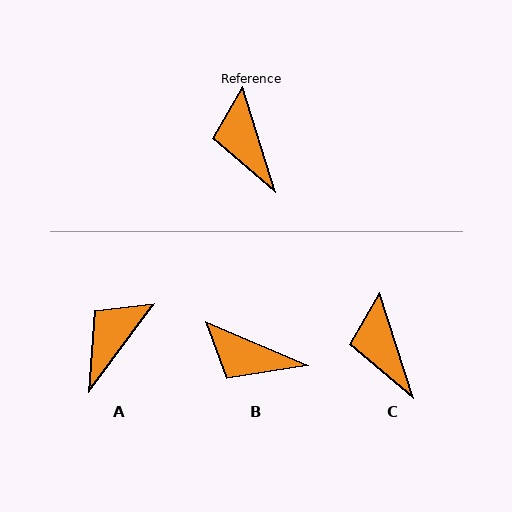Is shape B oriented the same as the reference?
No, it is off by about 49 degrees.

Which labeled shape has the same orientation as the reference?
C.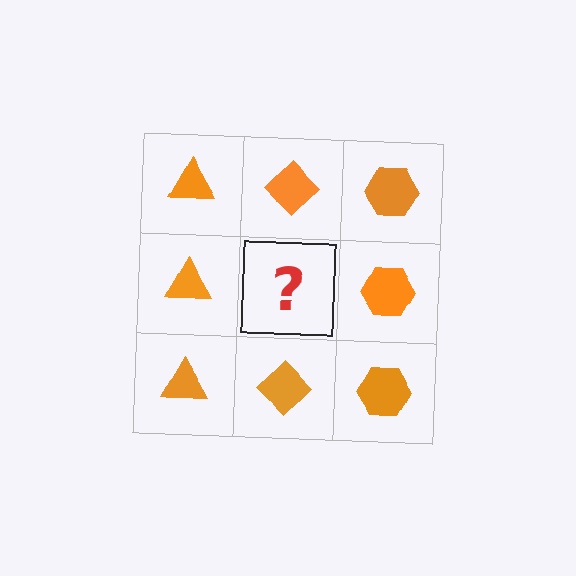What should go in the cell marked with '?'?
The missing cell should contain an orange diamond.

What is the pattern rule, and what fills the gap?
The rule is that each column has a consistent shape. The gap should be filled with an orange diamond.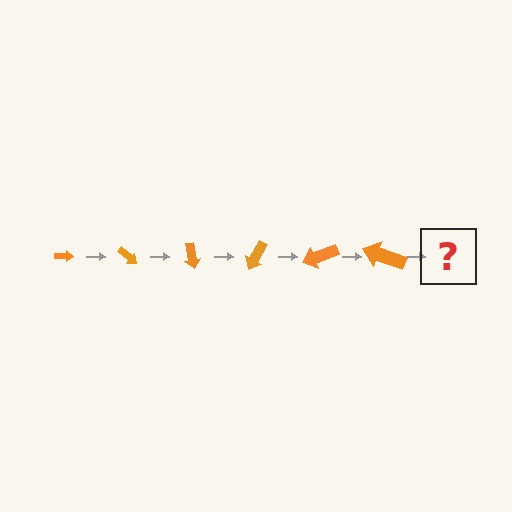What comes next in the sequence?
The next element should be an arrow, larger than the previous one and rotated 240 degrees from the start.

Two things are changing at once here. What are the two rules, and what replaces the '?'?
The two rules are that the arrow grows larger each step and it rotates 40 degrees each step. The '?' should be an arrow, larger than the previous one and rotated 240 degrees from the start.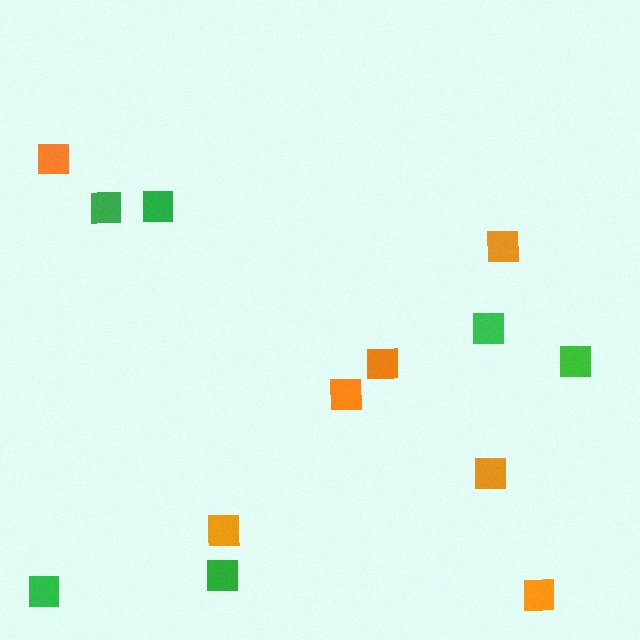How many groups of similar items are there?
There are 2 groups: one group of green squares (6) and one group of orange squares (7).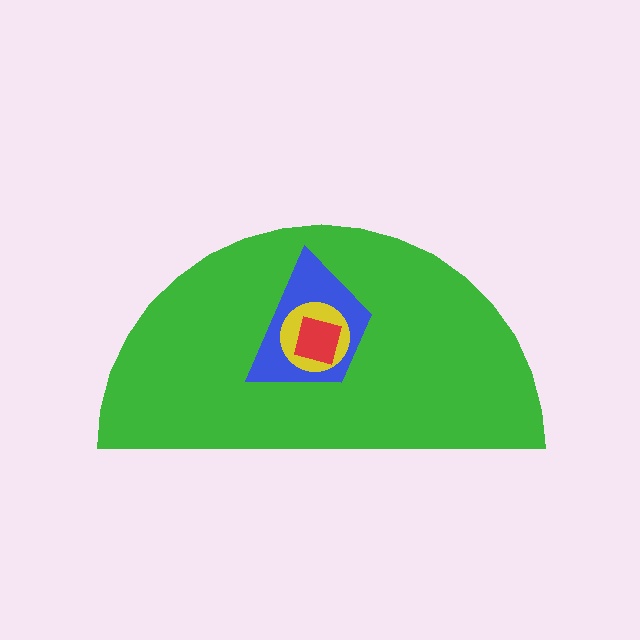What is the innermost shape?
The red square.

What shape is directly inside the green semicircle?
The blue trapezoid.